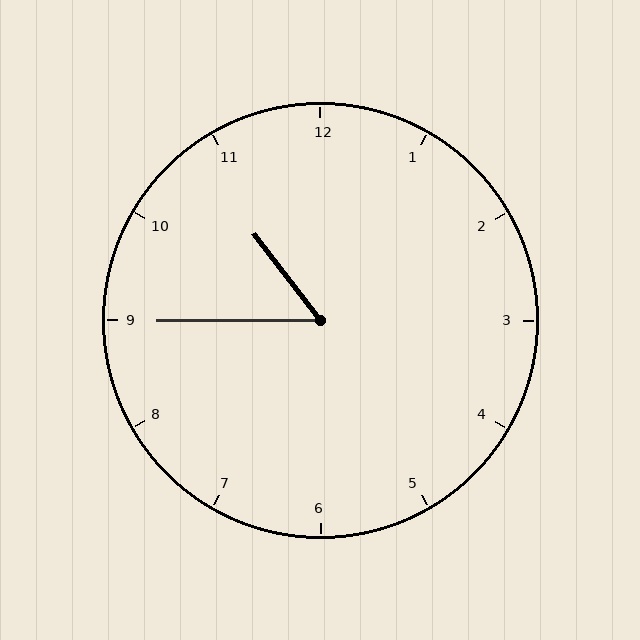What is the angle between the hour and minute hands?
Approximately 52 degrees.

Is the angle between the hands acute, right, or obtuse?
It is acute.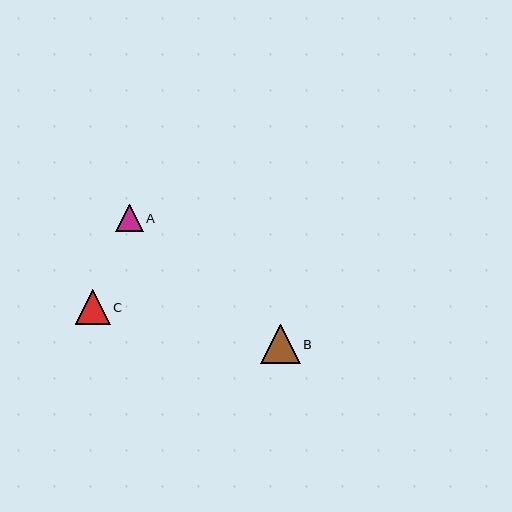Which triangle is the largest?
Triangle B is the largest with a size of approximately 39 pixels.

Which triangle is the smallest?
Triangle A is the smallest with a size of approximately 27 pixels.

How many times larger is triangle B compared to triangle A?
Triangle B is approximately 1.4 times the size of triangle A.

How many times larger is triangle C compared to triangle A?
Triangle C is approximately 1.3 times the size of triangle A.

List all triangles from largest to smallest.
From largest to smallest: B, C, A.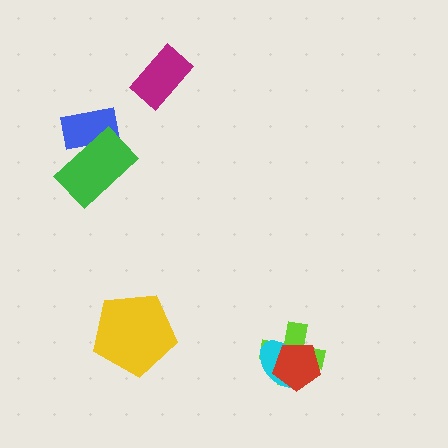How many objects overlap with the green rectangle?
1 object overlaps with the green rectangle.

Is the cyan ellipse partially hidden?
Yes, it is partially covered by another shape.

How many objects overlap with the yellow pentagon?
0 objects overlap with the yellow pentagon.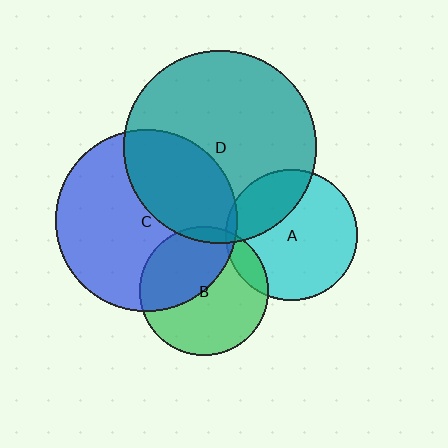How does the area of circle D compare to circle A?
Approximately 2.2 times.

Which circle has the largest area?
Circle D (teal).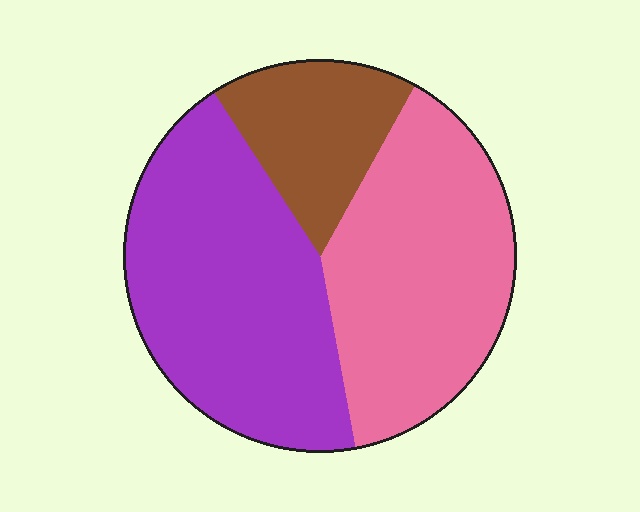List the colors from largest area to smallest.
From largest to smallest: purple, pink, brown.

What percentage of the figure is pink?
Pink takes up about two fifths (2/5) of the figure.